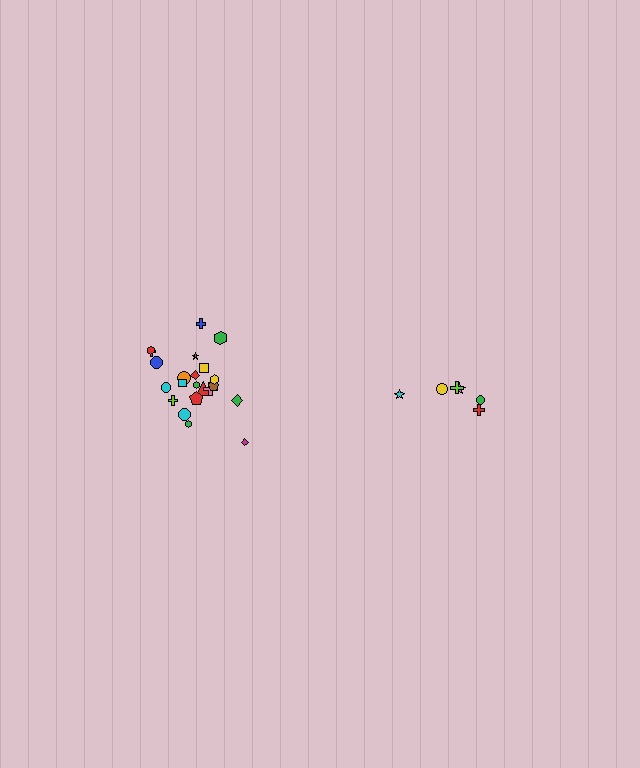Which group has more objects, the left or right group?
The left group.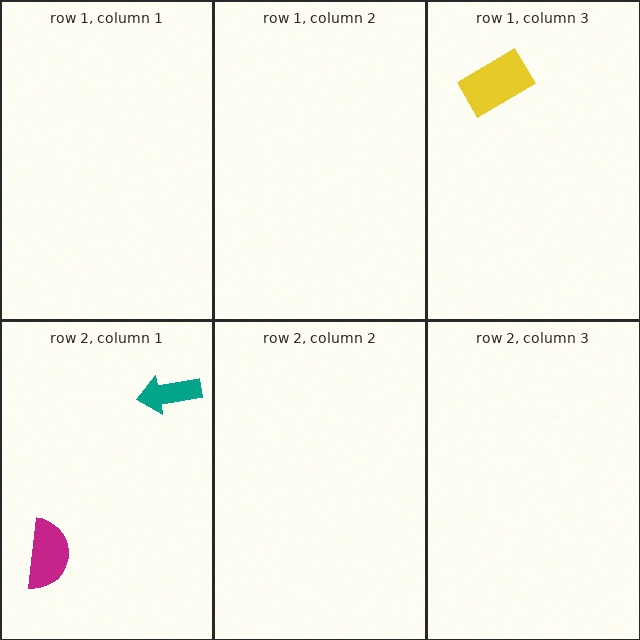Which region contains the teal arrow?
The row 2, column 1 region.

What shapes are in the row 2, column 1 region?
The magenta semicircle, the teal arrow.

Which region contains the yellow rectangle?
The row 1, column 3 region.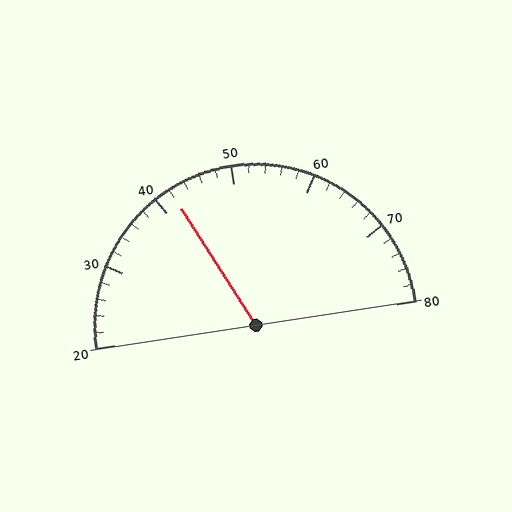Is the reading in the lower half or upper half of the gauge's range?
The reading is in the lower half of the range (20 to 80).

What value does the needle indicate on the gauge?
The needle indicates approximately 42.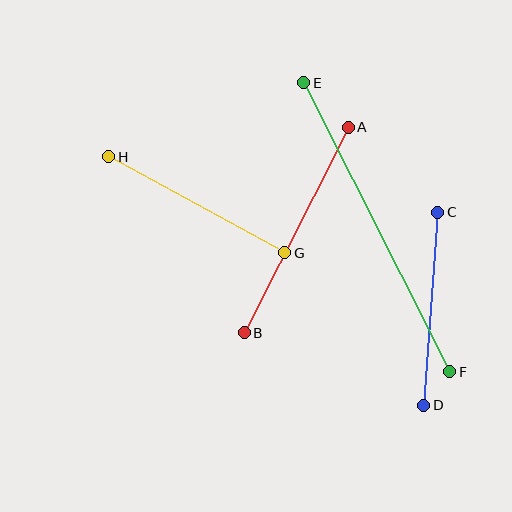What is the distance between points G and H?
The distance is approximately 201 pixels.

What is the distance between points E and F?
The distance is approximately 324 pixels.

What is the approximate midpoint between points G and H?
The midpoint is at approximately (197, 205) pixels.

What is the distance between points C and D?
The distance is approximately 193 pixels.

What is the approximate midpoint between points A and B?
The midpoint is at approximately (296, 230) pixels.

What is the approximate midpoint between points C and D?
The midpoint is at approximately (431, 309) pixels.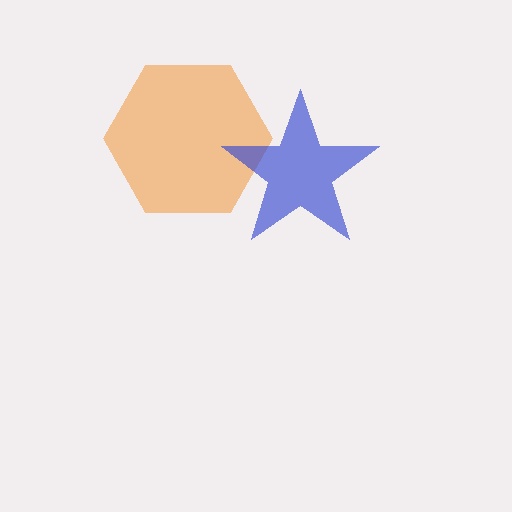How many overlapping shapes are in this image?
There are 2 overlapping shapes in the image.